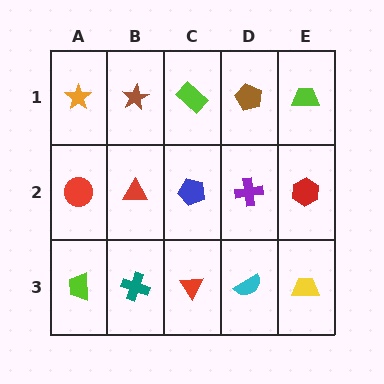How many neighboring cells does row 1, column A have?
2.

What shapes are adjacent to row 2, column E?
A lime trapezoid (row 1, column E), a yellow trapezoid (row 3, column E), a purple cross (row 2, column D).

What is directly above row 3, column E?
A red hexagon.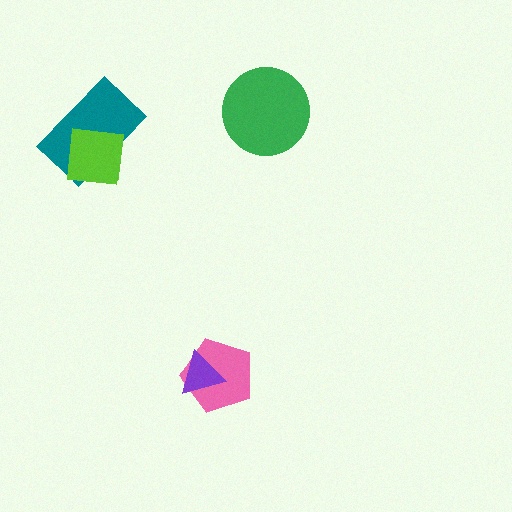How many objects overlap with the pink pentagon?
1 object overlaps with the pink pentagon.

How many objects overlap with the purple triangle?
1 object overlaps with the purple triangle.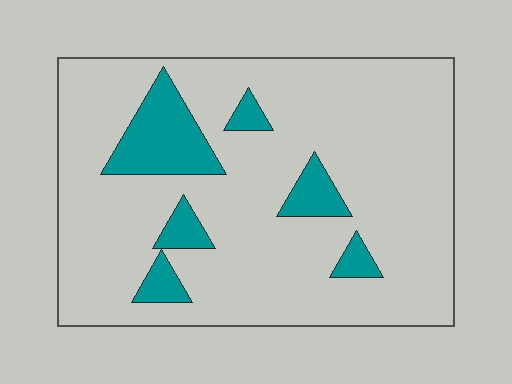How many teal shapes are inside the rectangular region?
6.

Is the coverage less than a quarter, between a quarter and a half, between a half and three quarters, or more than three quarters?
Less than a quarter.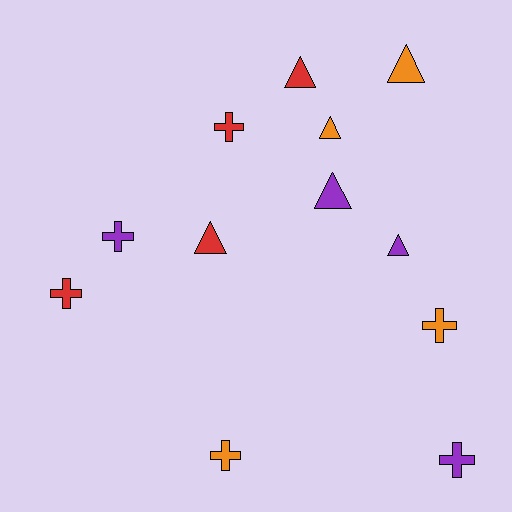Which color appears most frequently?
Orange, with 4 objects.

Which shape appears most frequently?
Triangle, with 6 objects.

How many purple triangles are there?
There are 2 purple triangles.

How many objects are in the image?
There are 12 objects.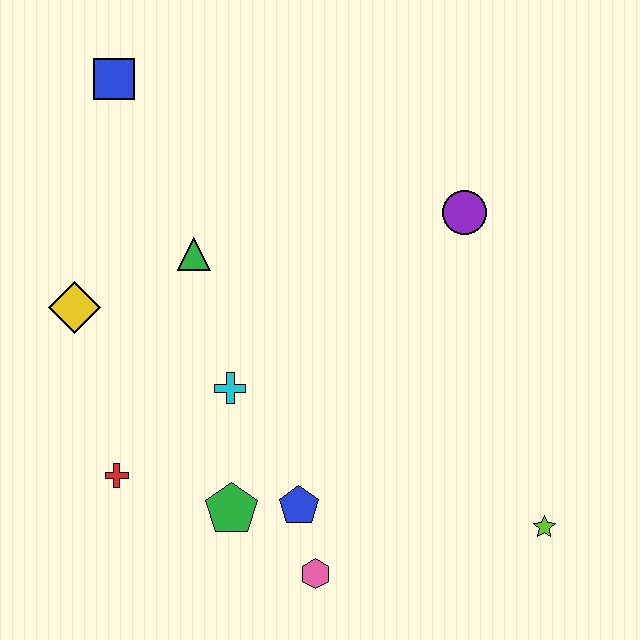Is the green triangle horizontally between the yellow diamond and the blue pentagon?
Yes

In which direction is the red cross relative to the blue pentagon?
The red cross is to the left of the blue pentagon.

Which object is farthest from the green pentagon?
The blue square is farthest from the green pentagon.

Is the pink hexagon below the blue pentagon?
Yes